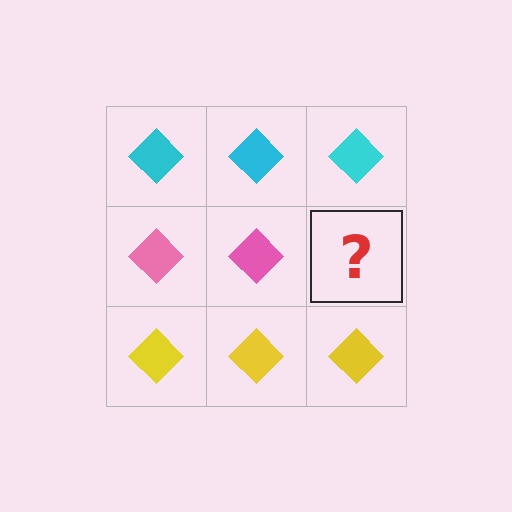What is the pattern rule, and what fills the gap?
The rule is that each row has a consistent color. The gap should be filled with a pink diamond.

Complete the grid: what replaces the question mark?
The question mark should be replaced with a pink diamond.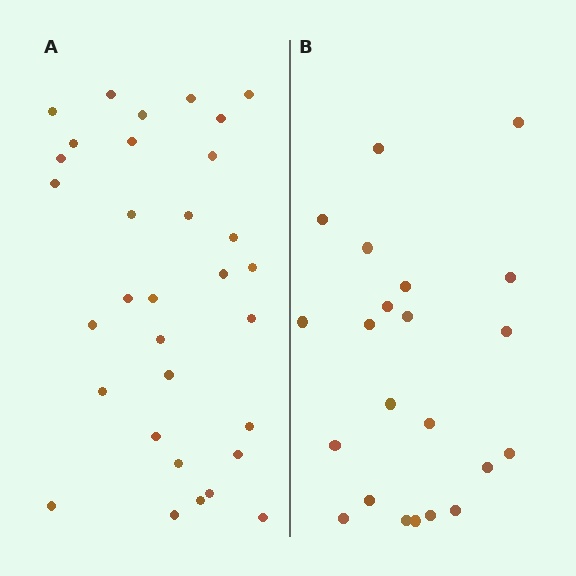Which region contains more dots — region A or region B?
Region A (the left region) has more dots.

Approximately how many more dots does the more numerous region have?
Region A has roughly 10 or so more dots than region B.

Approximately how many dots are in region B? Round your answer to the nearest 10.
About 20 dots. (The exact count is 22, which rounds to 20.)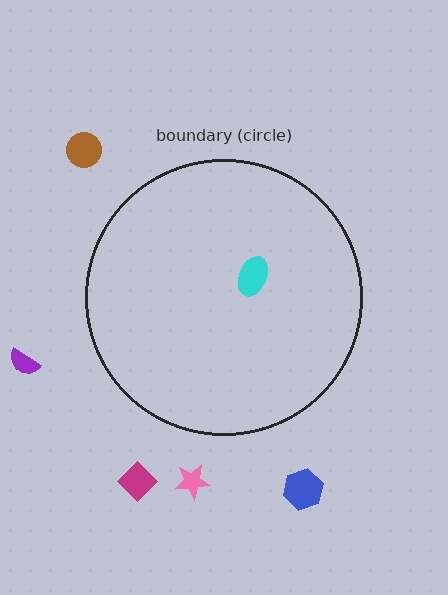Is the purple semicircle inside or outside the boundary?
Outside.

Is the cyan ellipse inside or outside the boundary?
Inside.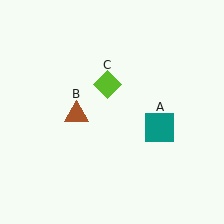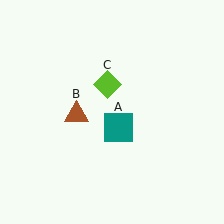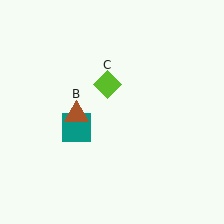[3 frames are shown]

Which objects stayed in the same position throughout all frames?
Brown triangle (object B) and lime diamond (object C) remained stationary.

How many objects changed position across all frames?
1 object changed position: teal square (object A).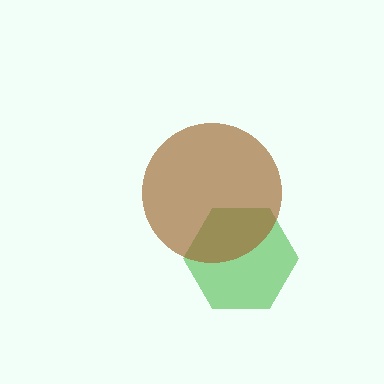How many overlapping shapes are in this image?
There are 2 overlapping shapes in the image.